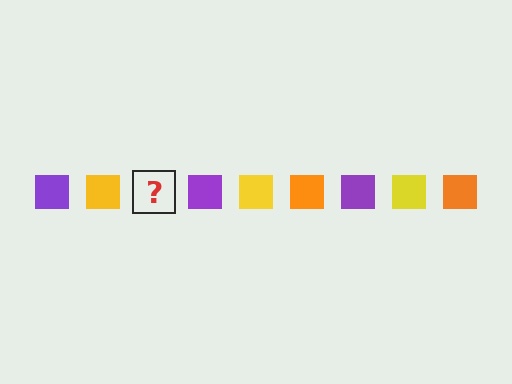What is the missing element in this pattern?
The missing element is an orange square.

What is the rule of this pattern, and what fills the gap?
The rule is that the pattern cycles through purple, yellow, orange squares. The gap should be filled with an orange square.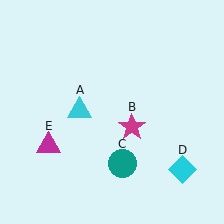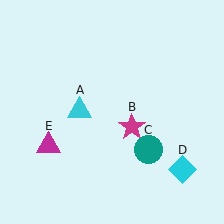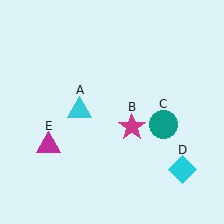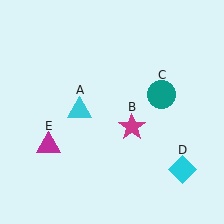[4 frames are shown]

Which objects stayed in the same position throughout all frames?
Cyan triangle (object A) and magenta star (object B) and cyan diamond (object D) and magenta triangle (object E) remained stationary.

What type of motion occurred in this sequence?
The teal circle (object C) rotated counterclockwise around the center of the scene.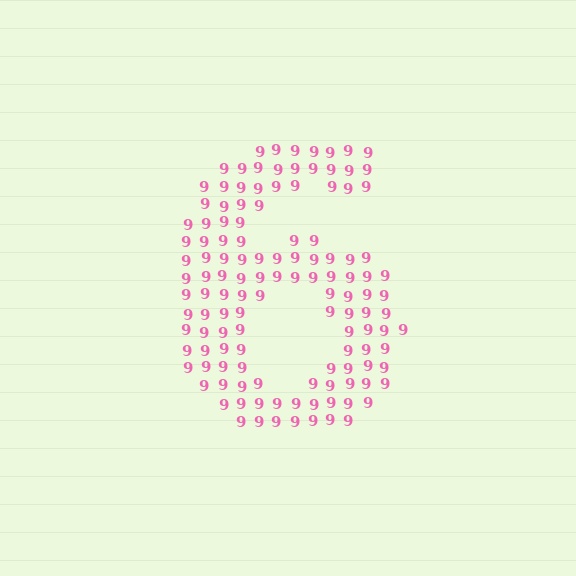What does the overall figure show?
The overall figure shows the digit 6.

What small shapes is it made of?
It is made of small digit 9's.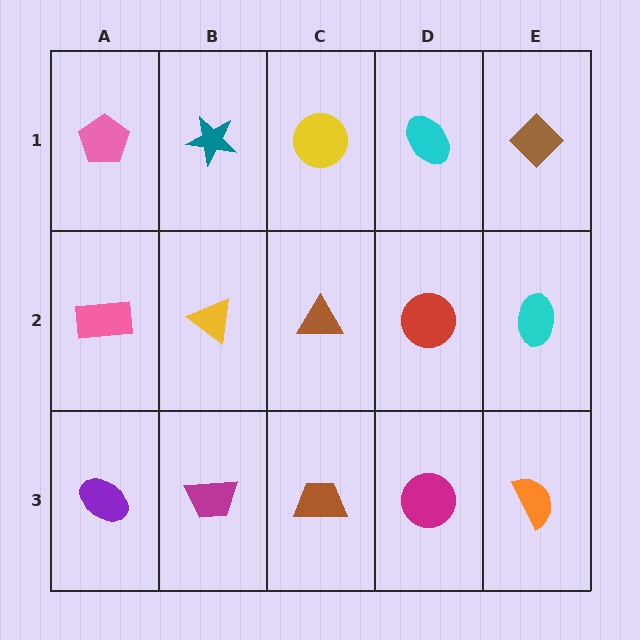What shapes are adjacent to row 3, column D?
A red circle (row 2, column D), a brown trapezoid (row 3, column C), an orange semicircle (row 3, column E).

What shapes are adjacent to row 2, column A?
A pink pentagon (row 1, column A), a purple ellipse (row 3, column A), a yellow triangle (row 2, column B).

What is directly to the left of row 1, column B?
A pink pentagon.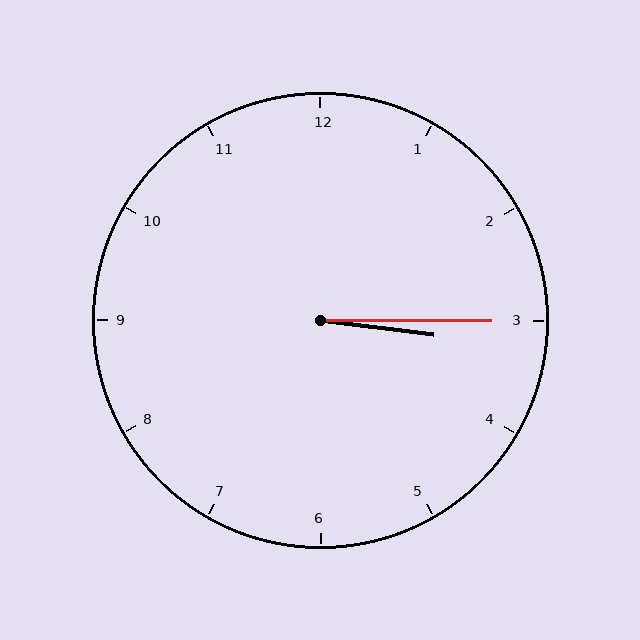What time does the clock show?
3:15.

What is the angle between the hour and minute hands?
Approximately 8 degrees.